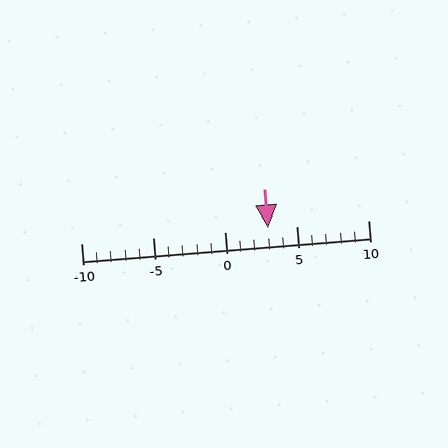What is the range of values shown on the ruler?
The ruler shows values from -10 to 10.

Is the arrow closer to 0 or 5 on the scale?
The arrow is closer to 5.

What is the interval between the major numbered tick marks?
The major tick marks are spaced 5 units apart.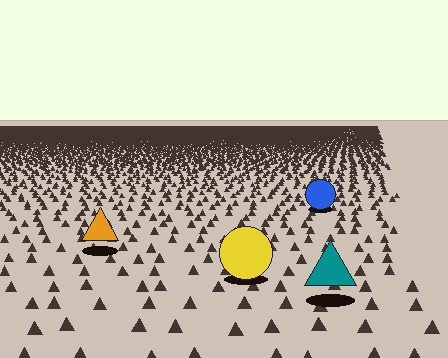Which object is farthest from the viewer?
The blue circle is farthest from the viewer. It appears smaller and the ground texture around it is denser.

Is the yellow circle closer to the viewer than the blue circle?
Yes. The yellow circle is closer — you can tell from the texture gradient: the ground texture is coarser near it.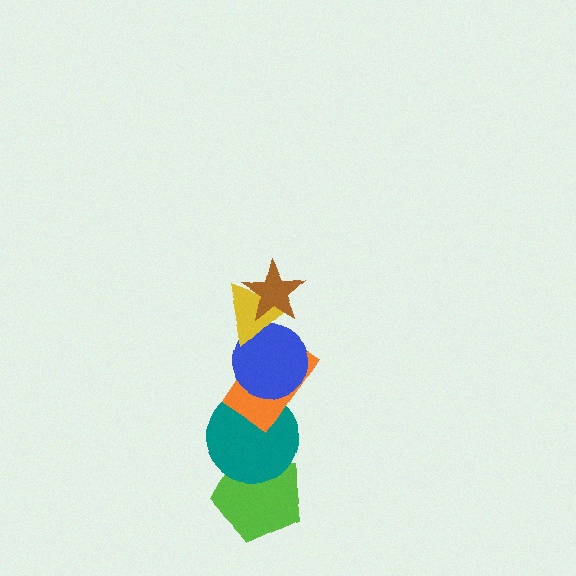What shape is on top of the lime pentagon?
The teal circle is on top of the lime pentagon.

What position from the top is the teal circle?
The teal circle is 5th from the top.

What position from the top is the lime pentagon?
The lime pentagon is 6th from the top.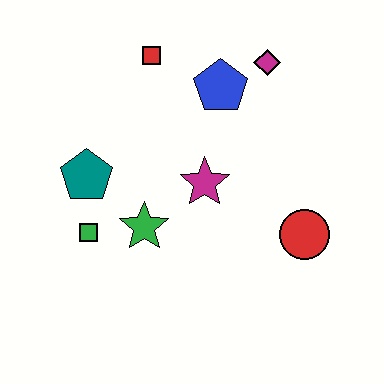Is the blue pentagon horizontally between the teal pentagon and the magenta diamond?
Yes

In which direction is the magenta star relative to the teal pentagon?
The magenta star is to the right of the teal pentagon.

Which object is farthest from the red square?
The red circle is farthest from the red square.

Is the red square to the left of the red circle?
Yes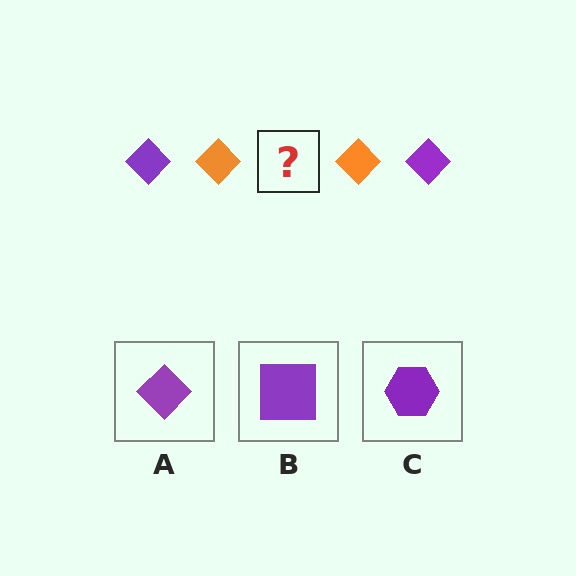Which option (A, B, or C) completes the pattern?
A.